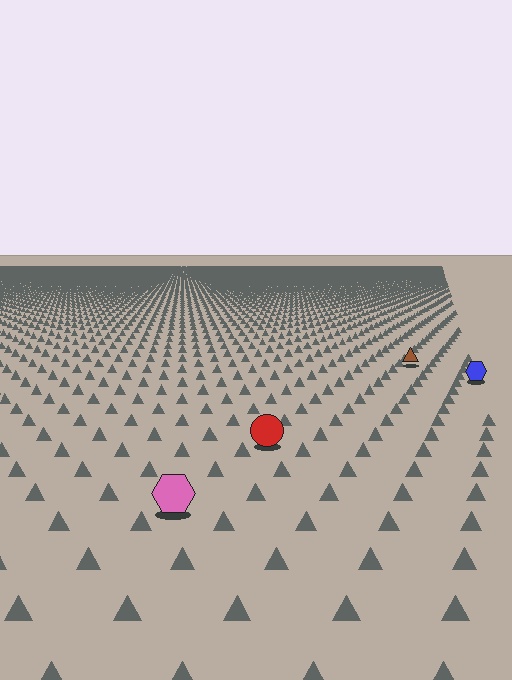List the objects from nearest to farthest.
From nearest to farthest: the pink hexagon, the red circle, the blue hexagon, the brown triangle.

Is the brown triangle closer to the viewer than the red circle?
No. The red circle is closer — you can tell from the texture gradient: the ground texture is coarser near it.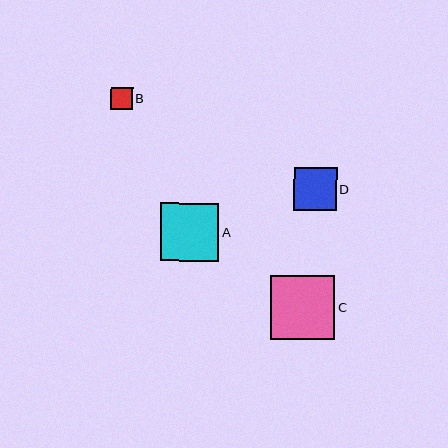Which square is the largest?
Square C is the largest with a size of approximately 64 pixels.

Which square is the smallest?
Square B is the smallest with a size of approximately 22 pixels.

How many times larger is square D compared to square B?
Square D is approximately 2.0 times the size of square B.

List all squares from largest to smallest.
From largest to smallest: C, A, D, B.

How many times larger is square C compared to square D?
Square C is approximately 1.5 times the size of square D.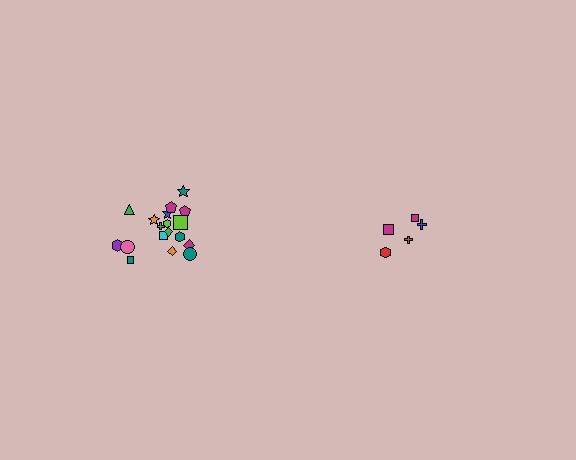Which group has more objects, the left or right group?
The left group.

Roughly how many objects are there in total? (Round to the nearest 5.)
Roughly 25 objects in total.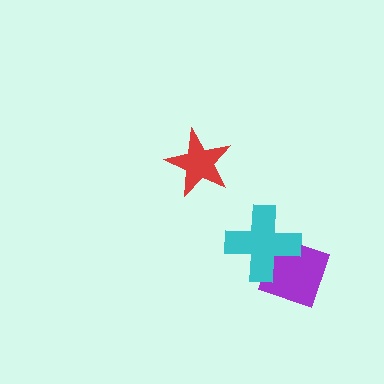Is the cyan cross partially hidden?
No, no other shape covers it.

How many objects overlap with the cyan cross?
1 object overlaps with the cyan cross.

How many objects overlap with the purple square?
1 object overlaps with the purple square.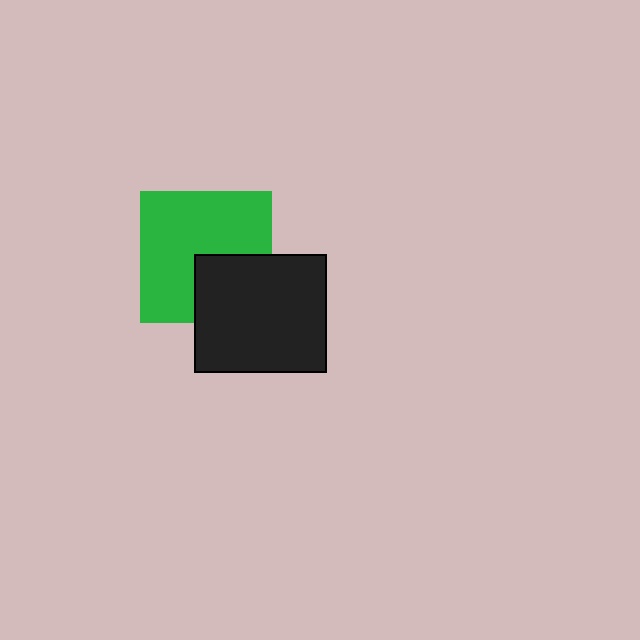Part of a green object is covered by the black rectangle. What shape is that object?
It is a square.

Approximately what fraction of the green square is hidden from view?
Roughly 31% of the green square is hidden behind the black rectangle.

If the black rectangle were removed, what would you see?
You would see the complete green square.